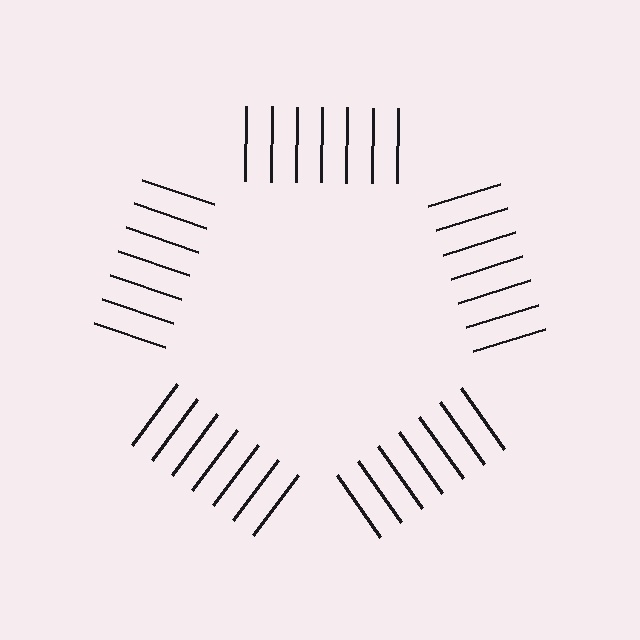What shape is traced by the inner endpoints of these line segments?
An illusory pentagon — the line segments terminate on its edges but no continuous stroke is drawn.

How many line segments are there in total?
35 — 7 along each of the 5 edges.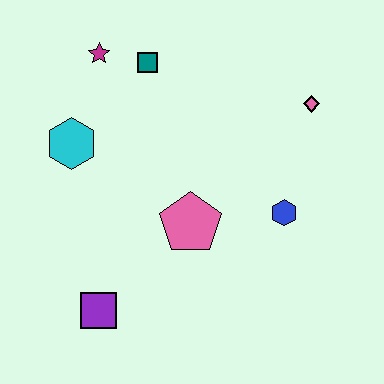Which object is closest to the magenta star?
The teal square is closest to the magenta star.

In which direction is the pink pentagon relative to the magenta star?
The pink pentagon is below the magenta star.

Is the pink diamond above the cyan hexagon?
Yes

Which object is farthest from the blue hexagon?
The magenta star is farthest from the blue hexagon.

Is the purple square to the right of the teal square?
No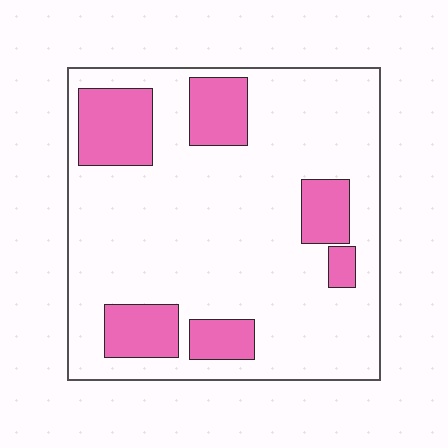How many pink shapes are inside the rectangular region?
6.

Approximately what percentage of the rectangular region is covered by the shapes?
Approximately 20%.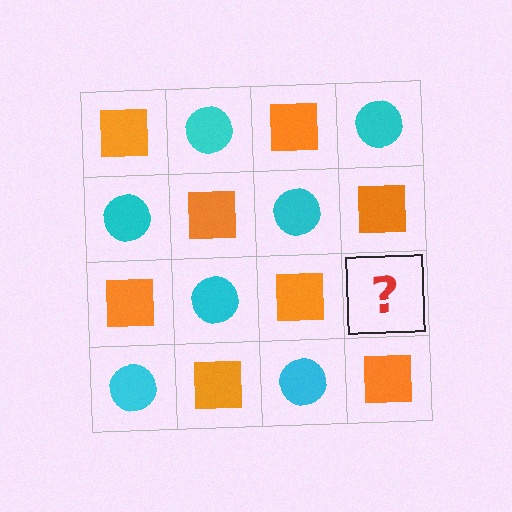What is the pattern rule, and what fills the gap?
The rule is that it alternates orange square and cyan circle in a checkerboard pattern. The gap should be filled with a cyan circle.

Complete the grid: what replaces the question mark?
The question mark should be replaced with a cyan circle.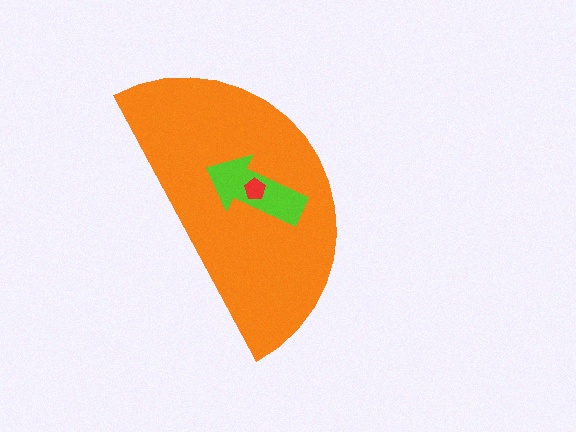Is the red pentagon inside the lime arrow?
Yes.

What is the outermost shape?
The orange semicircle.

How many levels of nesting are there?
3.